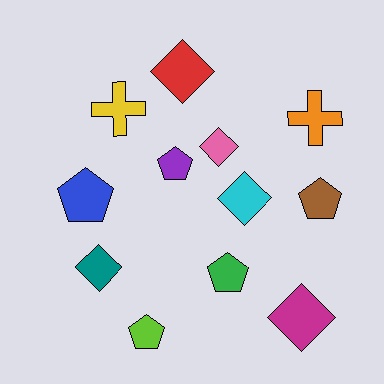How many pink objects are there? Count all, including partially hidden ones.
There is 1 pink object.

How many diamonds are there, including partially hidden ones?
There are 5 diamonds.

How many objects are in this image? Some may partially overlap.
There are 12 objects.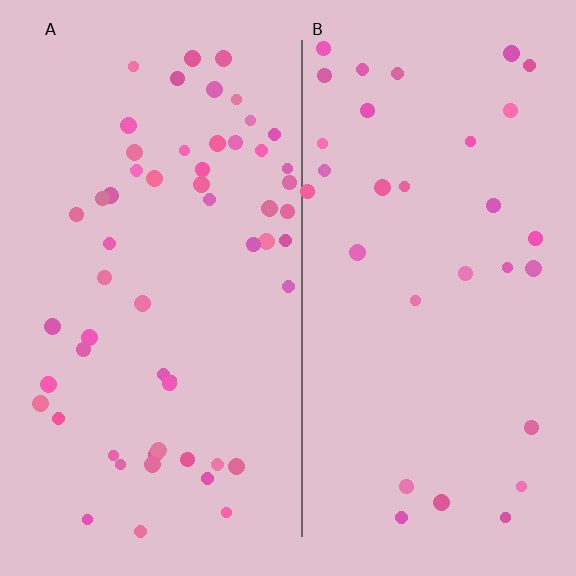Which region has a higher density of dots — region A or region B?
A (the left).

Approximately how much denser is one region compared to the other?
Approximately 1.8× — region A over region B.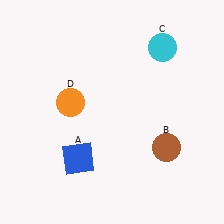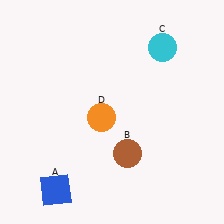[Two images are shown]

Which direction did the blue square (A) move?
The blue square (A) moved down.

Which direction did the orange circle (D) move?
The orange circle (D) moved right.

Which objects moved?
The objects that moved are: the blue square (A), the brown circle (B), the orange circle (D).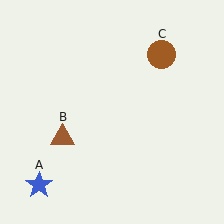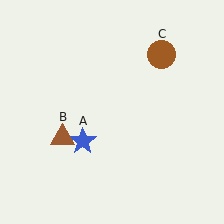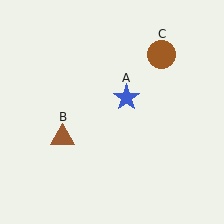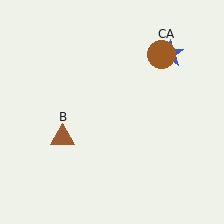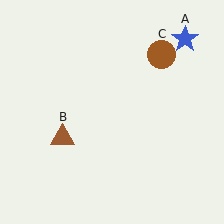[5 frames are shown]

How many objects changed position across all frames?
1 object changed position: blue star (object A).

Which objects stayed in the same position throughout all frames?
Brown triangle (object B) and brown circle (object C) remained stationary.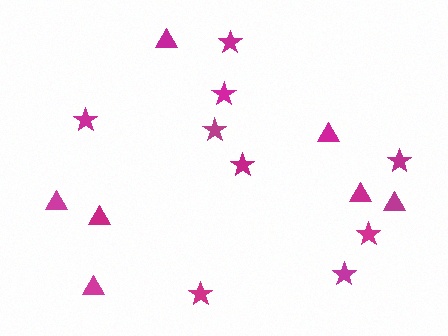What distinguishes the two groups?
There are 2 groups: one group of triangles (7) and one group of stars (9).